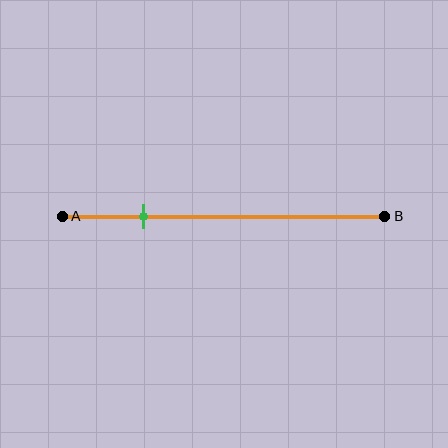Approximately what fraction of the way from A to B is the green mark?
The green mark is approximately 25% of the way from A to B.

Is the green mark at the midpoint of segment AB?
No, the mark is at about 25% from A, not at the 50% midpoint.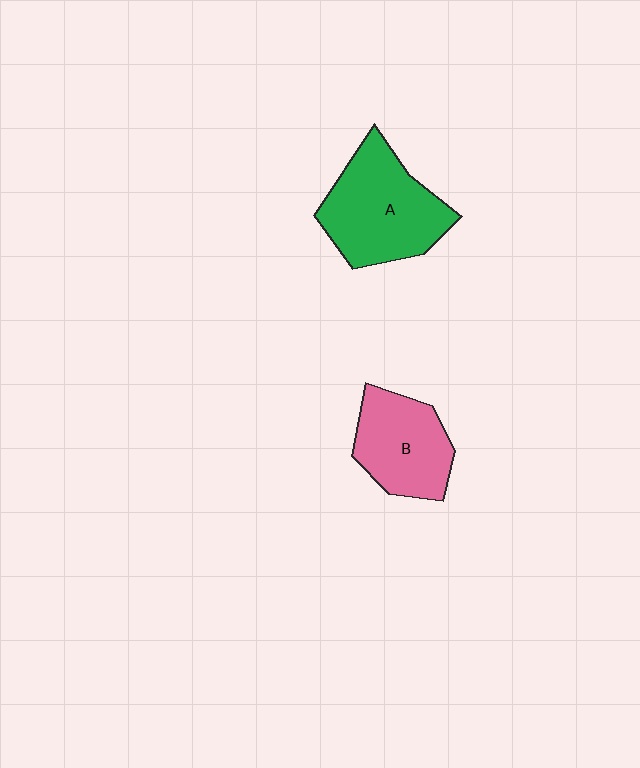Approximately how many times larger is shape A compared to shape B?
Approximately 1.3 times.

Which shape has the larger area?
Shape A (green).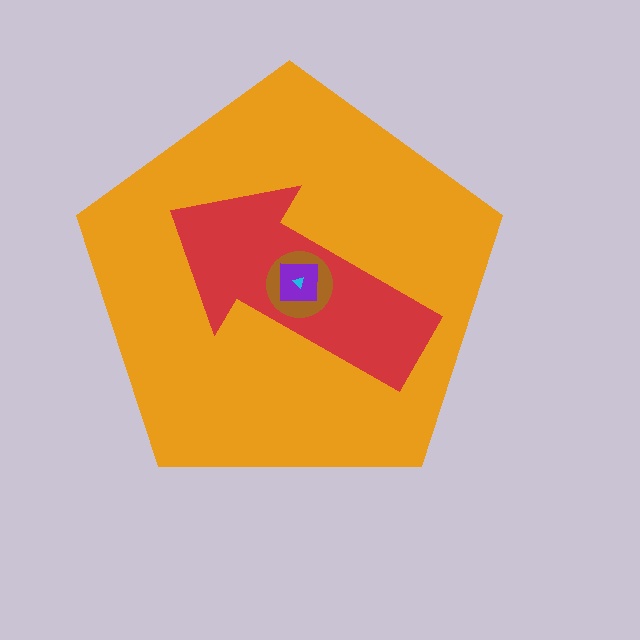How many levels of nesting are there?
5.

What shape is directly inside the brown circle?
The purple square.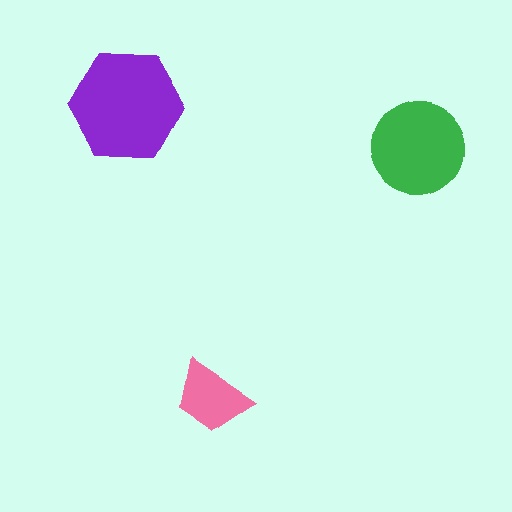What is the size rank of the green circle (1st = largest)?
2nd.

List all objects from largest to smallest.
The purple hexagon, the green circle, the pink trapezoid.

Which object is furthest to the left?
The purple hexagon is leftmost.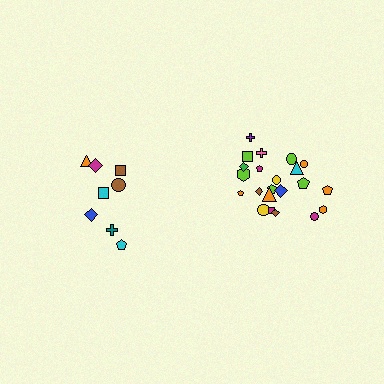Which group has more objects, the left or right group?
The right group.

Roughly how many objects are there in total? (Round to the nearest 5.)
Roughly 30 objects in total.